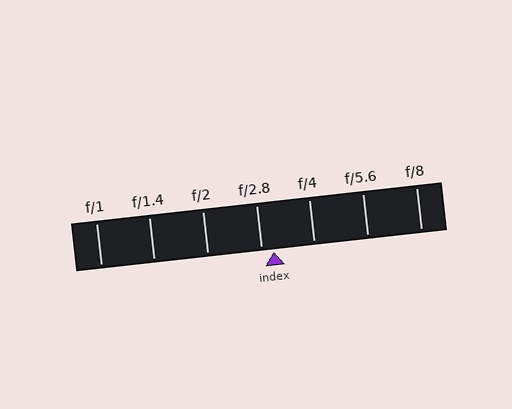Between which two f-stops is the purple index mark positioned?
The index mark is between f/2.8 and f/4.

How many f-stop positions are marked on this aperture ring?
There are 7 f-stop positions marked.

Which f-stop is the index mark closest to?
The index mark is closest to f/2.8.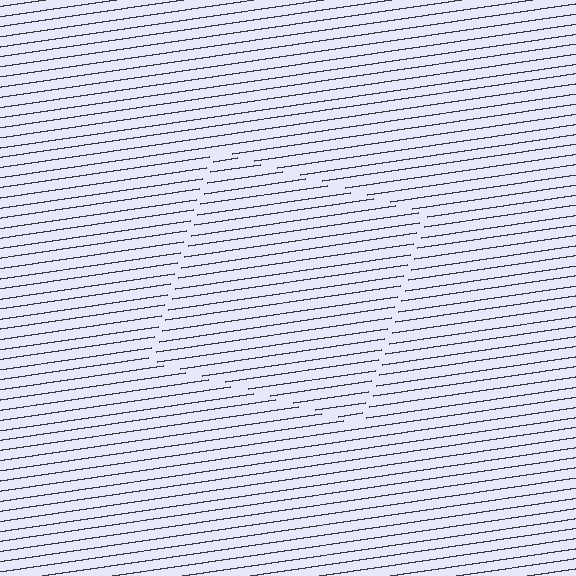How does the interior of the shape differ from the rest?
The interior of the shape contains the same grating, shifted by half a period — the contour is defined by the phase discontinuity where line-ends from the inner and outer gratings abut.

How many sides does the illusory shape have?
4 sides — the line-ends trace a square.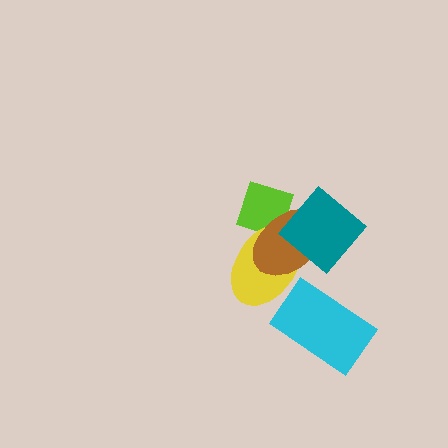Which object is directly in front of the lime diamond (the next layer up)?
The yellow ellipse is directly in front of the lime diamond.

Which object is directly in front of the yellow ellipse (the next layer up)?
The brown ellipse is directly in front of the yellow ellipse.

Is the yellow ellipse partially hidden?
Yes, it is partially covered by another shape.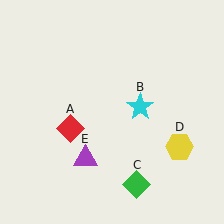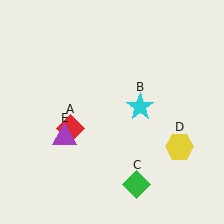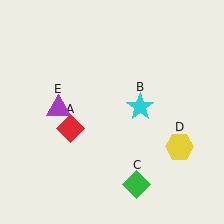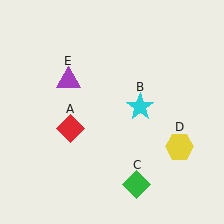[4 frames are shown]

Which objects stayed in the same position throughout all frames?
Red diamond (object A) and cyan star (object B) and green diamond (object C) and yellow hexagon (object D) remained stationary.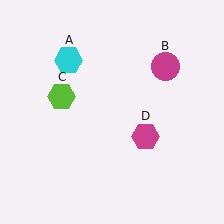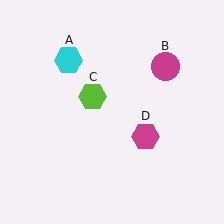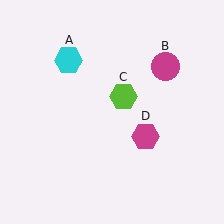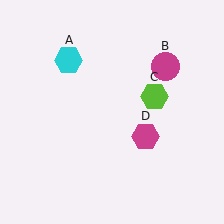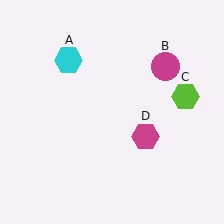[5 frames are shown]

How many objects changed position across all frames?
1 object changed position: lime hexagon (object C).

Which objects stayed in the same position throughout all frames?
Cyan hexagon (object A) and magenta circle (object B) and magenta hexagon (object D) remained stationary.